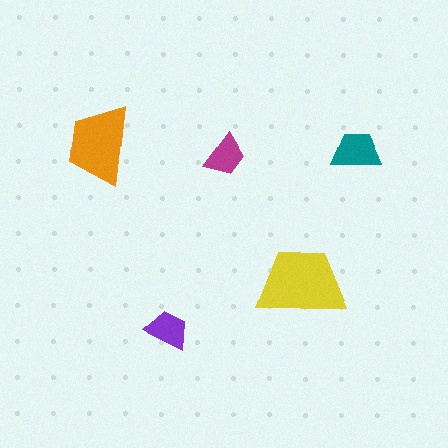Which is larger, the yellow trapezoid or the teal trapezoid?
The yellow one.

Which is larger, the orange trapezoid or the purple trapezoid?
The orange one.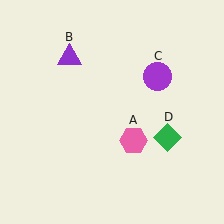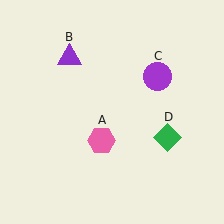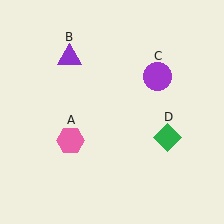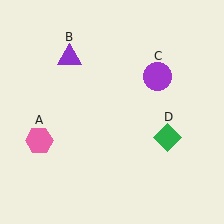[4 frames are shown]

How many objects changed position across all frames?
1 object changed position: pink hexagon (object A).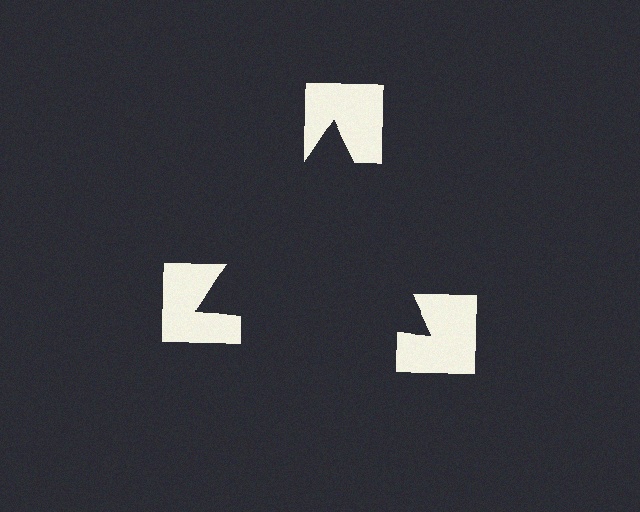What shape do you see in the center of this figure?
An illusory triangle — its edges are inferred from the aligned wedge cuts in the notched squares, not physically drawn.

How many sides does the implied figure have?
3 sides.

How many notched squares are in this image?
There are 3 — one at each vertex of the illusory triangle.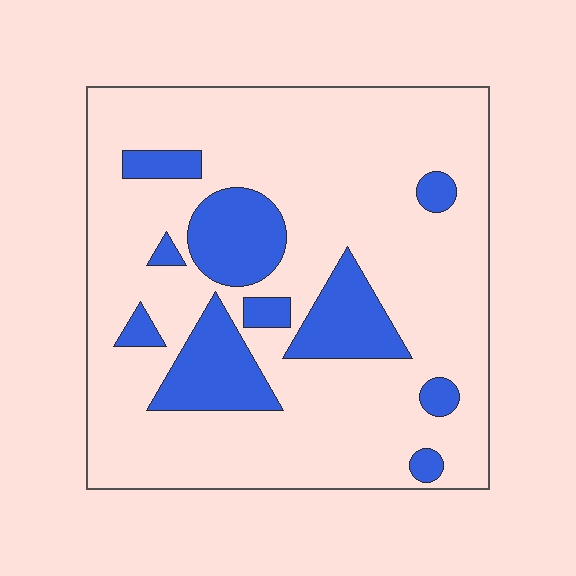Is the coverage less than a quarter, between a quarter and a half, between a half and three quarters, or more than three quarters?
Less than a quarter.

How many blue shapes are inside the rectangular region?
10.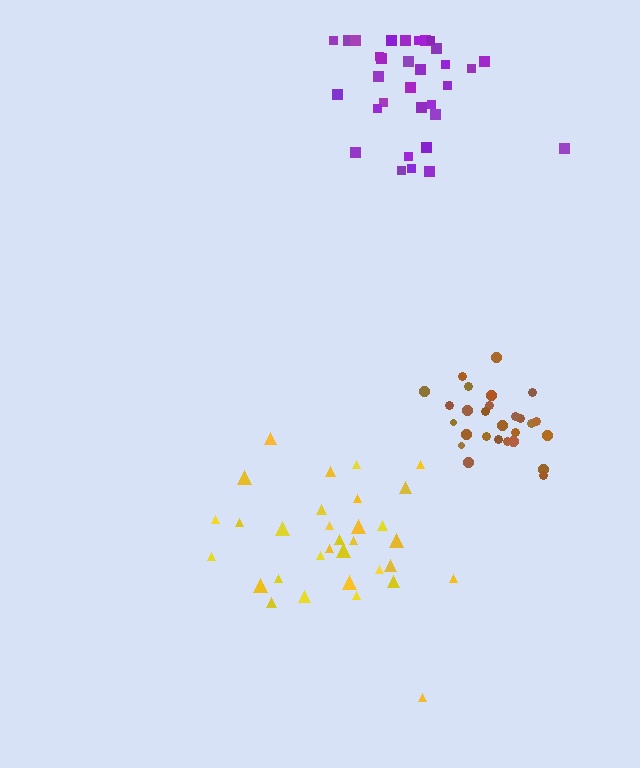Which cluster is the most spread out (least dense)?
Purple.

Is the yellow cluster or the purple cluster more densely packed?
Yellow.